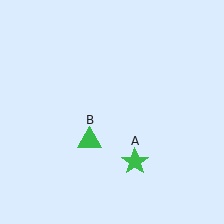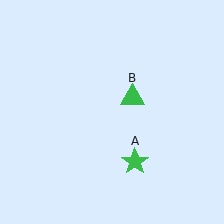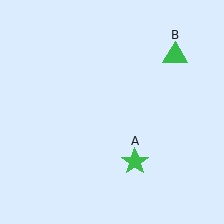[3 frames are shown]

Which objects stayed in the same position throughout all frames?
Green star (object A) remained stationary.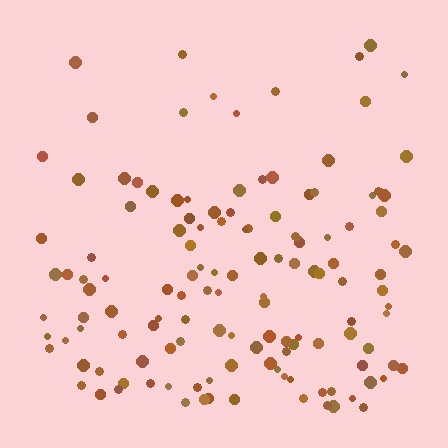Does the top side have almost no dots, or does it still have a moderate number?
Still a moderate number, just noticeably fewer than the bottom.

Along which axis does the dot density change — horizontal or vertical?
Vertical.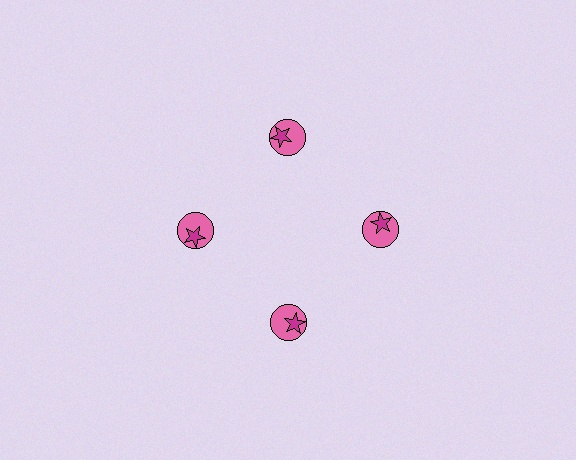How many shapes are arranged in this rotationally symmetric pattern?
There are 8 shapes, arranged in 4 groups of 2.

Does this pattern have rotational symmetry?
Yes, this pattern has 4-fold rotational symmetry. It looks the same after rotating 90 degrees around the center.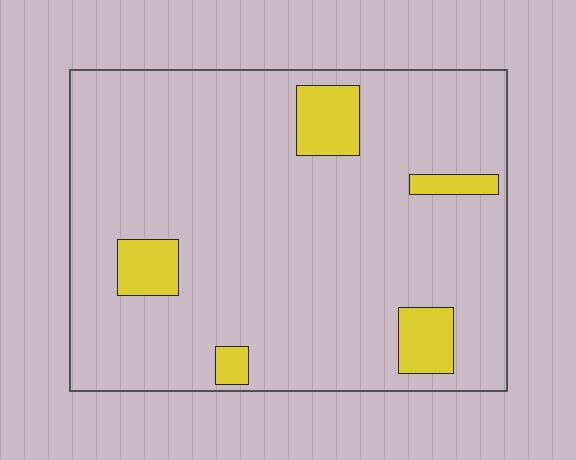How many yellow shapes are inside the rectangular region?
5.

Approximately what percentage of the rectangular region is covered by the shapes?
Approximately 10%.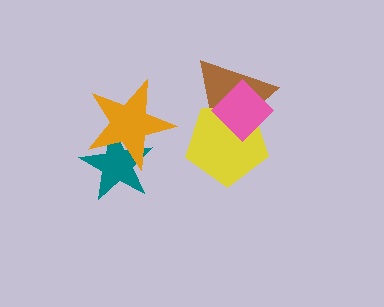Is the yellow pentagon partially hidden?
Yes, it is partially covered by another shape.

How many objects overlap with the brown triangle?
2 objects overlap with the brown triangle.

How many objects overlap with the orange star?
1 object overlaps with the orange star.